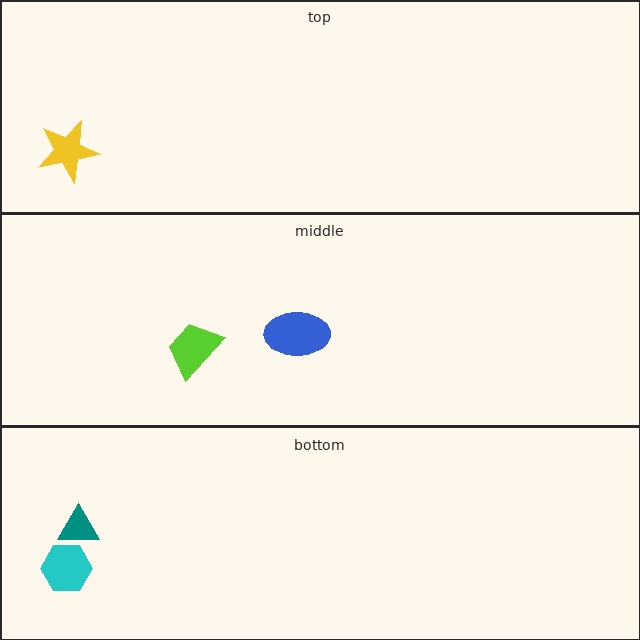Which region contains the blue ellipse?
The middle region.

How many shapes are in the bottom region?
2.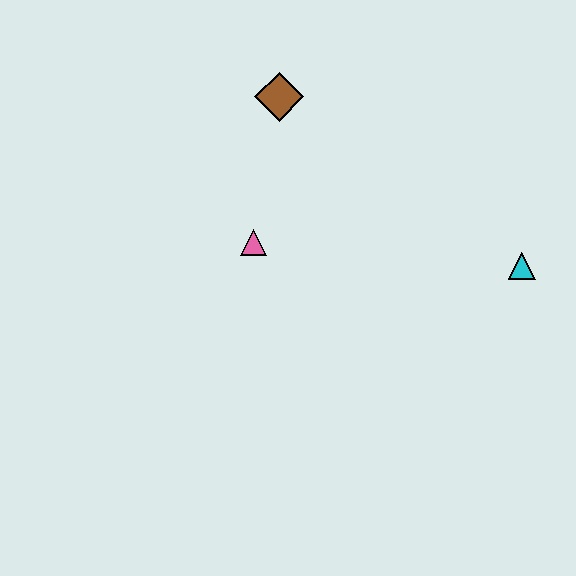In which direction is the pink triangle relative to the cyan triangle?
The pink triangle is to the left of the cyan triangle.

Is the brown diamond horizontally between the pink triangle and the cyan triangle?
Yes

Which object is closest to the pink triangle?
The brown diamond is closest to the pink triangle.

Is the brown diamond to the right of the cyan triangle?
No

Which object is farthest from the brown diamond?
The cyan triangle is farthest from the brown diamond.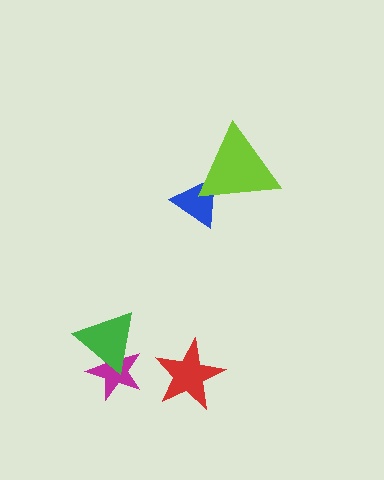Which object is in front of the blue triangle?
The lime triangle is in front of the blue triangle.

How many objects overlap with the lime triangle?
1 object overlaps with the lime triangle.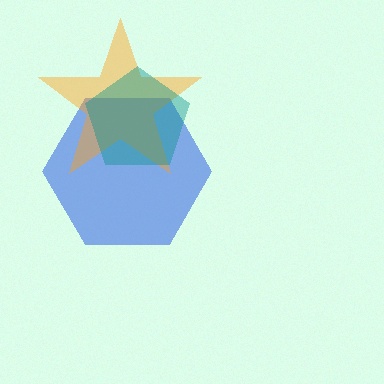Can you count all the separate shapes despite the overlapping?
Yes, there are 3 separate shapes.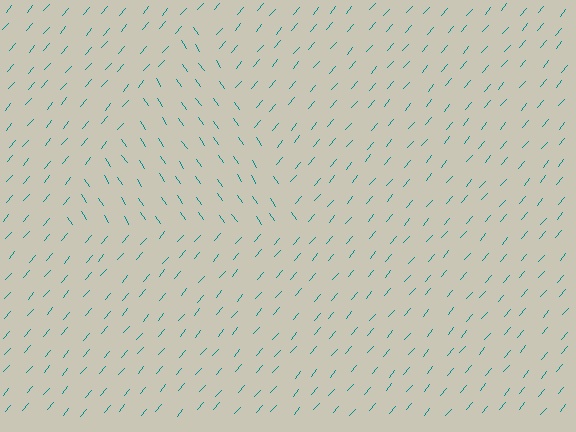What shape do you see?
I see a triangle.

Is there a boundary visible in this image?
Yes, there is a texture boundary formed by a change in line orientation.